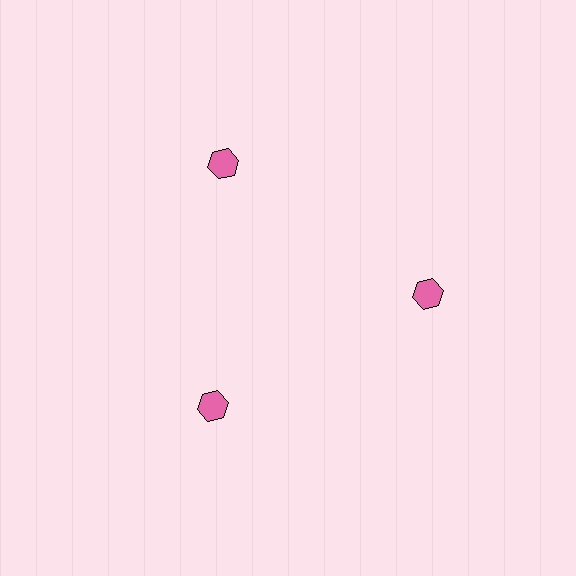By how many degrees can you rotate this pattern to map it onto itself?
The pattern maps onto itself every 120 degrees of rotation.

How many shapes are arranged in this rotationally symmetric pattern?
There are 3 shapes, arranged in 3 groups of 1.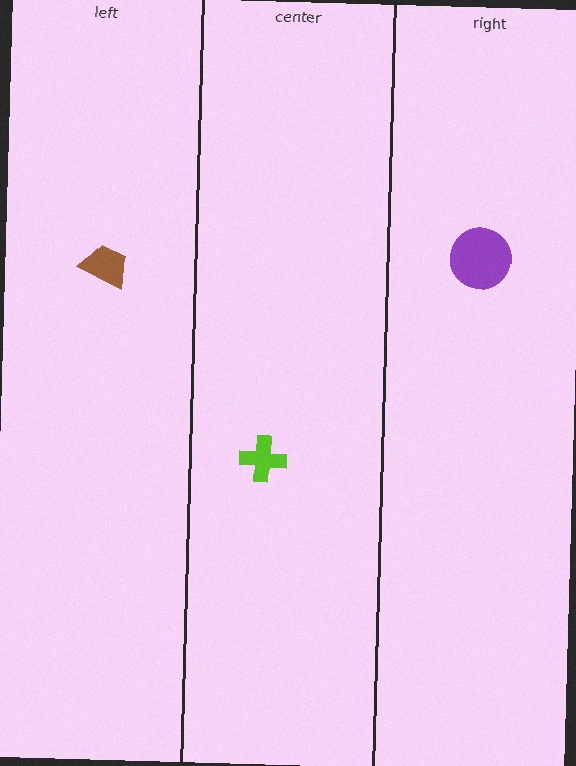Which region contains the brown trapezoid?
The left region.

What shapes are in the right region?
The purple circle.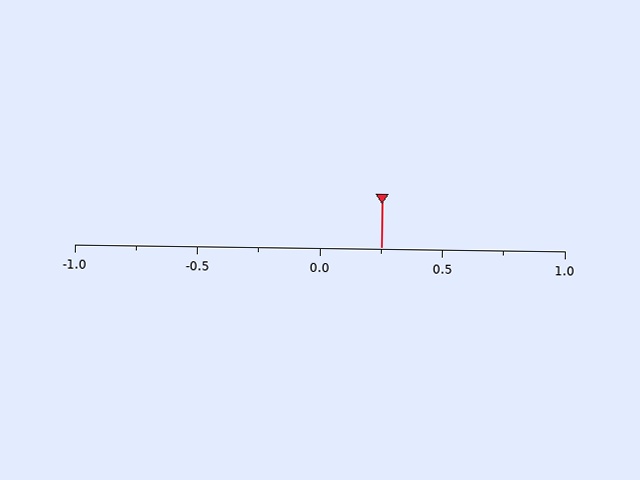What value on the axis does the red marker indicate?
The marker indicates approximately 0.25.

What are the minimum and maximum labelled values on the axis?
The axis runs from -1.0 to 1.0.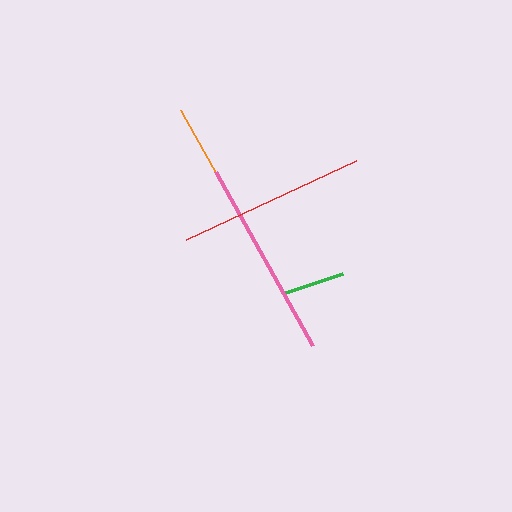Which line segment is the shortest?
The green line is the shortest at approximately 63 pixels.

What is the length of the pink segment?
The pink segment is approximately 199 pixels long.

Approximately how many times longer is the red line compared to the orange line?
The red line is approximately 1.9 times the length of the orange line.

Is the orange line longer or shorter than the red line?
The red line is longer than the orange line.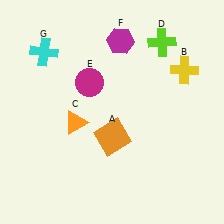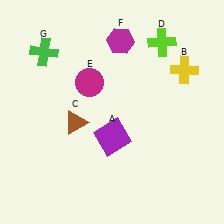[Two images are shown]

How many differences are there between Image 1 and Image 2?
There are 3 differences between the two images.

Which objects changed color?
A changed from orange to purple. C changed from orange to brown. G changed from cyan to green.